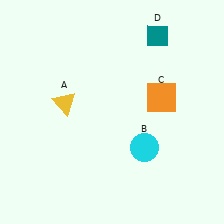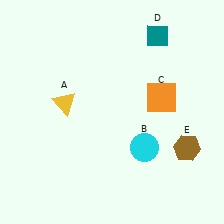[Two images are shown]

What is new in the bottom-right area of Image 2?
A brown hexagon (E) was added in the bottom-right area of Image 2.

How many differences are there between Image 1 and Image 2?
There is 1 difference between the two images.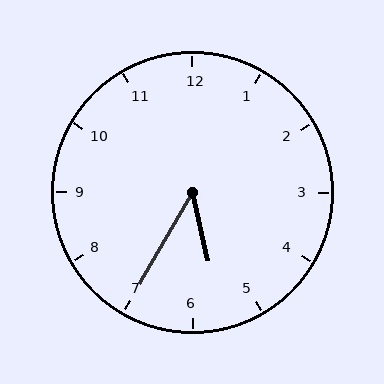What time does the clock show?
5:35.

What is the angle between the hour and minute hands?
Approximately 42 degrees.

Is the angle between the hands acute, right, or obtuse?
It is acute.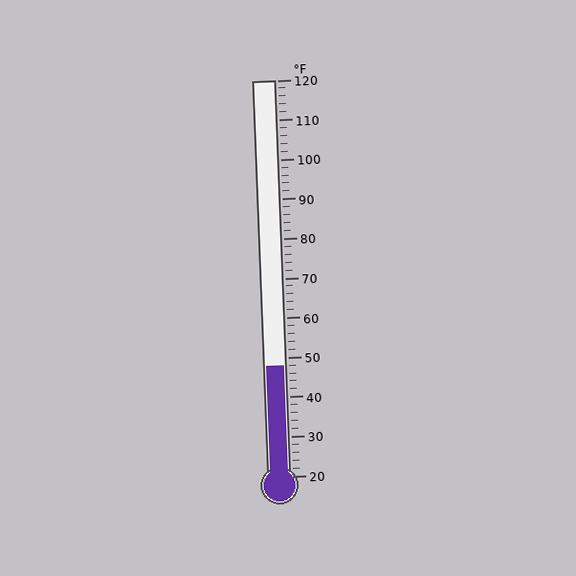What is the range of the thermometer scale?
The thermometer scale ranges from 20°F to 120°F.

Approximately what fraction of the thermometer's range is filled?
The thermometer is filled to approximately 30% of its range.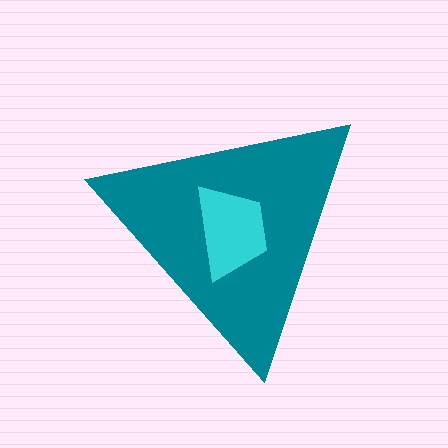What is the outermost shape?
The teal triangle.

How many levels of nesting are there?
2.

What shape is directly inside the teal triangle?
The cyan trapezoid.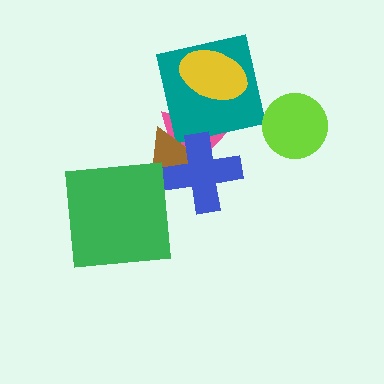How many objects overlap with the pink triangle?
4 objects overlap with the pink triangle.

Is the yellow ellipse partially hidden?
No, no other shape covers it.